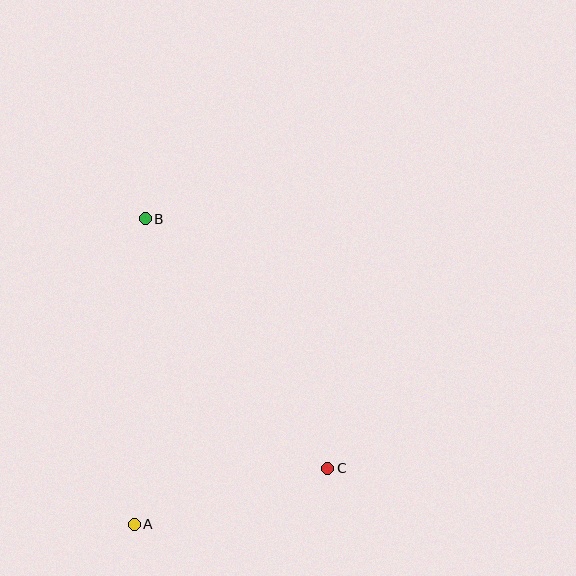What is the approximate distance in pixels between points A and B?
The distance between A and B is approximately 306 pixels.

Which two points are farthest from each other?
Points B and C are farthest from each other.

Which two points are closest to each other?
Points A and C are closest to each other.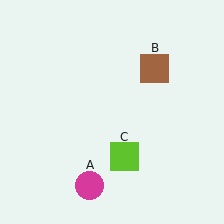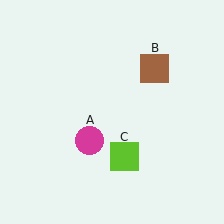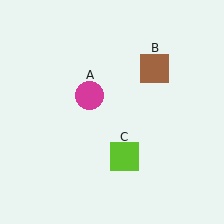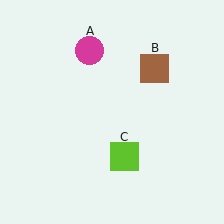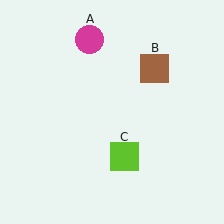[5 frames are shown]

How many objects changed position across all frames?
1 object changed position: magenta circle (object A).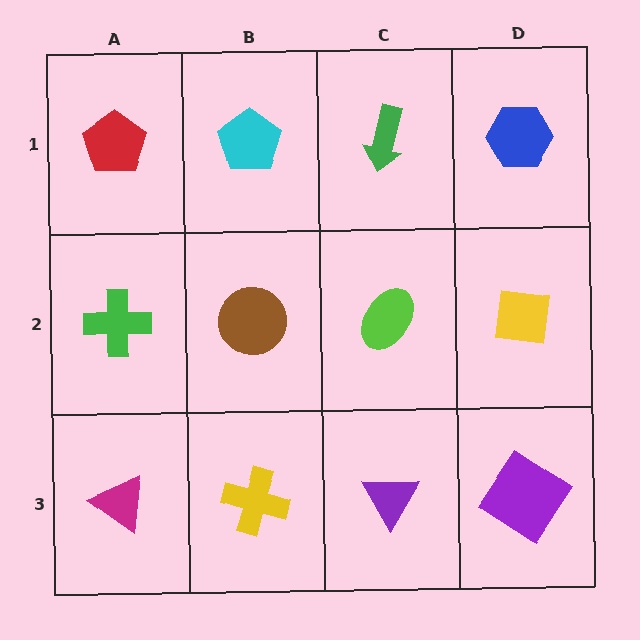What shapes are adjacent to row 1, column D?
A yellow square (row 2, column D), a green arrow (row 1, column C).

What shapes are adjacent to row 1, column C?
A lime ellipse (row 2, column C), a cyan pentagon (row 1, column B), a blue hexagon (row 1, column D).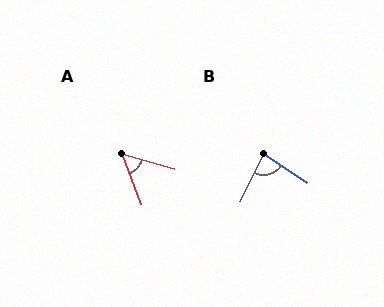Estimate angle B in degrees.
Approximately 82 degrees.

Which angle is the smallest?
A, at approximately 53 degrees.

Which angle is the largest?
B, at approximately 82 degrees.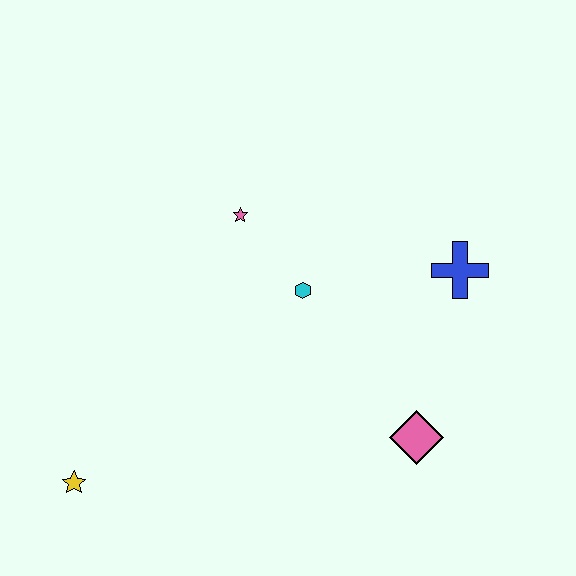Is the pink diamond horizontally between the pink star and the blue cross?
Yes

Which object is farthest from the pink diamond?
The yellow star is farthest from the pink diamond.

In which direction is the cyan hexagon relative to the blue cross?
The cyan hexagon is to the left of the blue cross.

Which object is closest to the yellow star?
The cyan hexagon is closest to the yellow star.